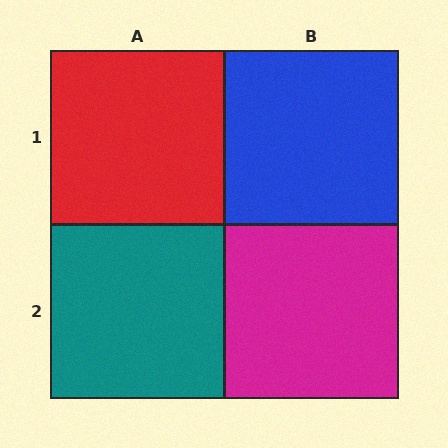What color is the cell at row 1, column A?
Red.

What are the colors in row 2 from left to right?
Teal, magenta.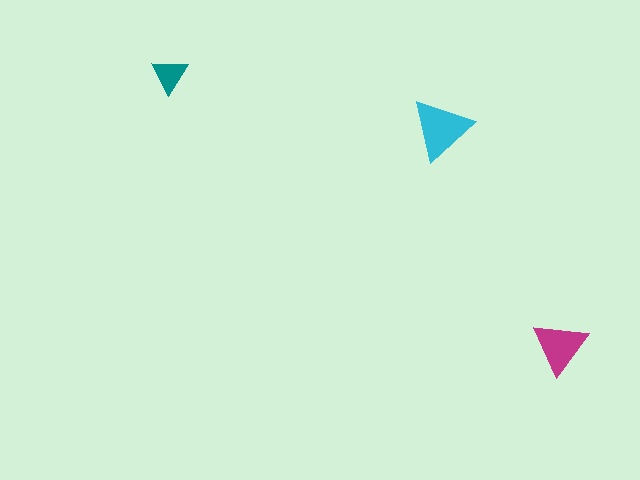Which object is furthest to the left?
The teal triangle is leftmost.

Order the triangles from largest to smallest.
the cyan one, the magenta one, the teal one.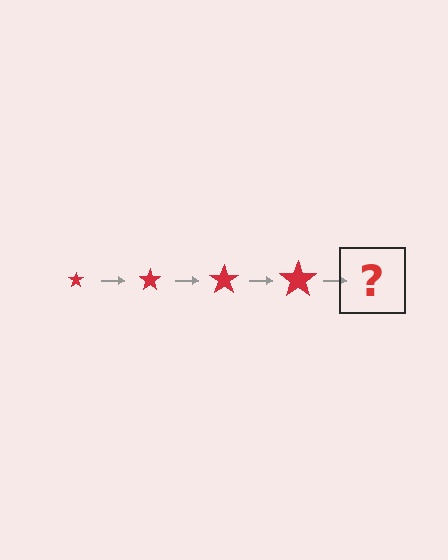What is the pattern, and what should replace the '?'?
The pattern is that the star gets progressively larger each step. The '?' should be a red star, larger than the previous one.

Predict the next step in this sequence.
The next step is a red star, larger than the previous one.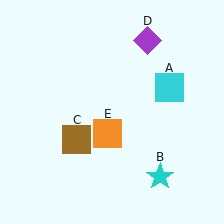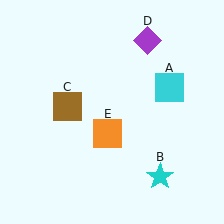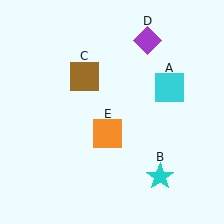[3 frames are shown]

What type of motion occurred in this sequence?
The brown square (object C) rotated clockwise around the center of the scene.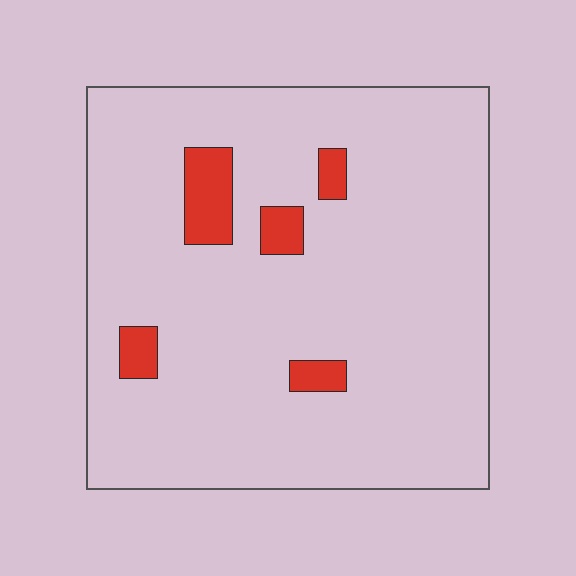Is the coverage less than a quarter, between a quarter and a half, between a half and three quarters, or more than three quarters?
Less than a quarter.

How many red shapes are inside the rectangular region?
5.